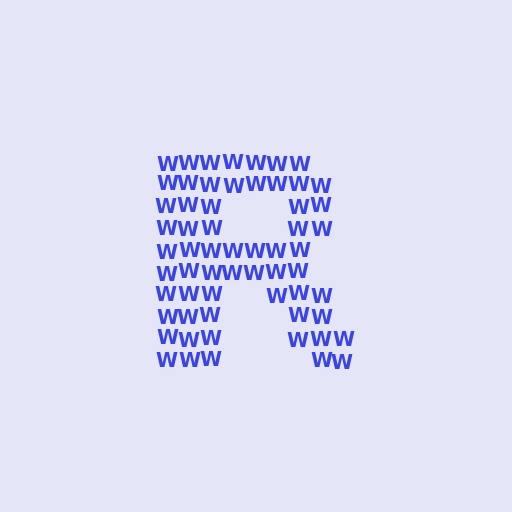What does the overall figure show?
The overall figure shows the letter R.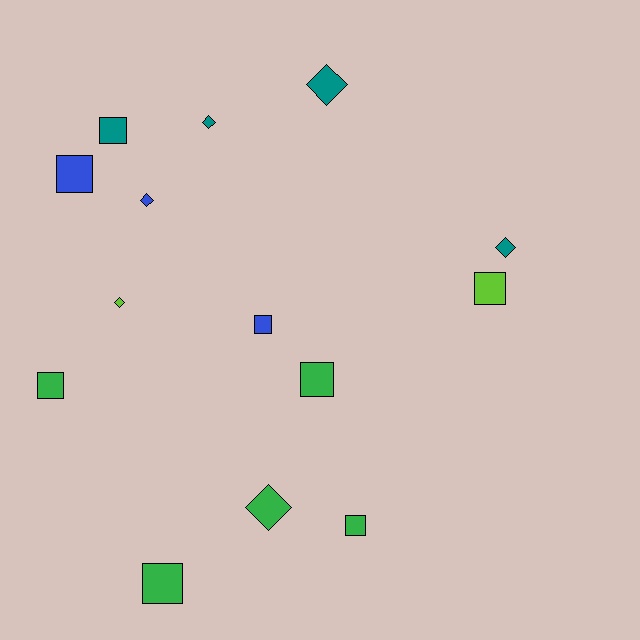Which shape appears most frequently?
Square, with 8 objects.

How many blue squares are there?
There are 2 blue squares.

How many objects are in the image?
There are 14 objects.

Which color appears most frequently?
Green, with 5 objects.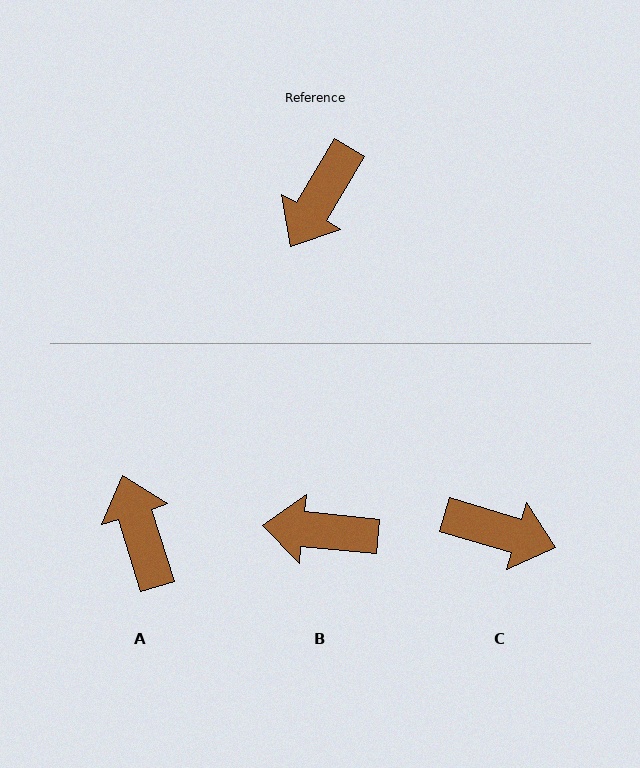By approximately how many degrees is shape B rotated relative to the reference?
Approximately 65 degrees clockwise.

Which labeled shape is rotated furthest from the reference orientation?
A, about 132 degrees away.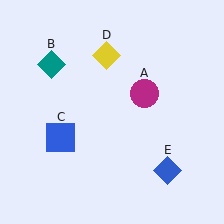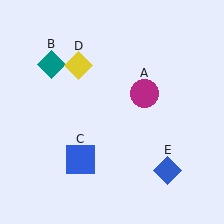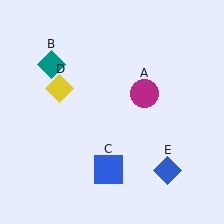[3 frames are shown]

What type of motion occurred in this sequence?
The blue square (object C), yellow diamond (object D) rotated counterclockwise around the center of the scene.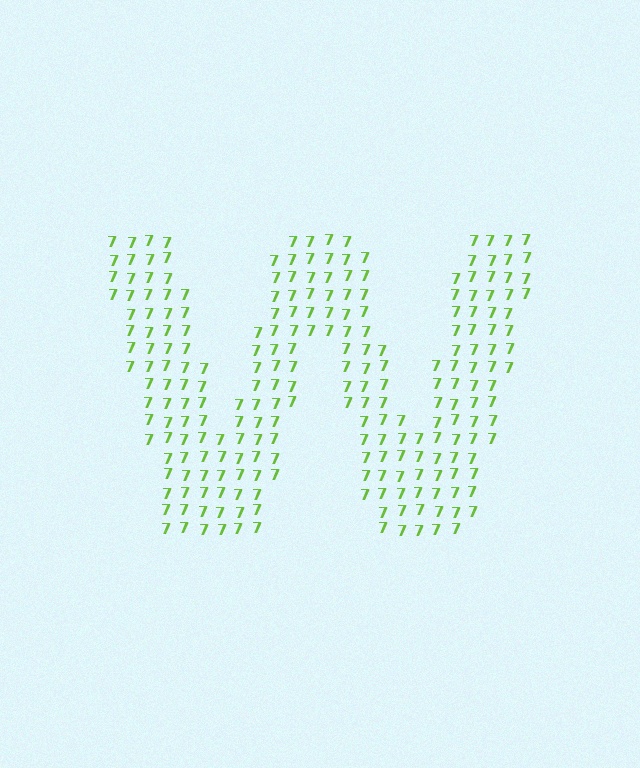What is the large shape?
The large shape is the letter W.